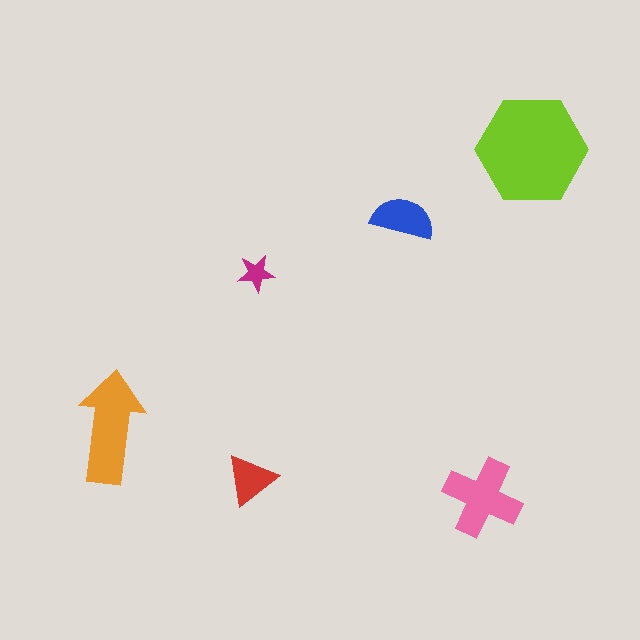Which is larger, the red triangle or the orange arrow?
The orange arrow.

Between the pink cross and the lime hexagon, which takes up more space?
The lime hexagon.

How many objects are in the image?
There are 6 objects in the image.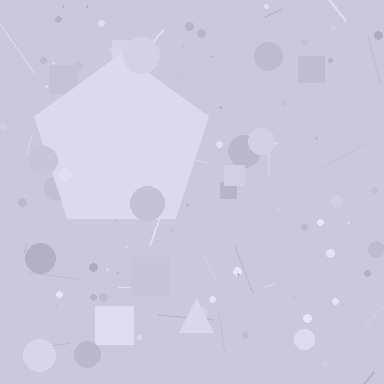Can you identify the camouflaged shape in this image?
The camouflaged shape is a pentagon.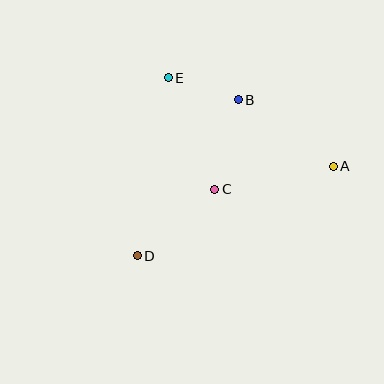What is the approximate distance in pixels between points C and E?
The distance between C and E is approximately 121 pixels.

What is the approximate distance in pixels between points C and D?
The distance between C and D is approximately 102 pixels.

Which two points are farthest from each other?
Points A and D are farthest from each other.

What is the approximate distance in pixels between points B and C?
The distance between B and C is approximately 93 pixels.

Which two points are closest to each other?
Points B and E are closest to each other.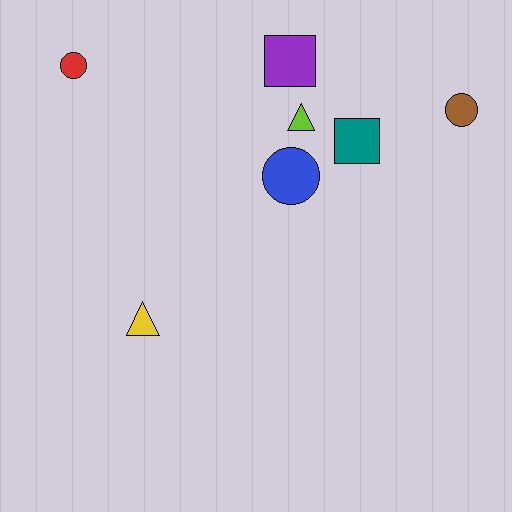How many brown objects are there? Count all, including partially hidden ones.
There is 1 brown object.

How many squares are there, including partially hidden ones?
There are 2 squares.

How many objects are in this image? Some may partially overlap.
There are 7 objects.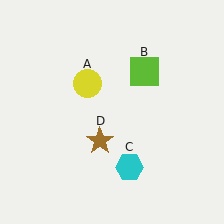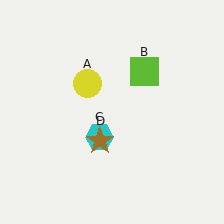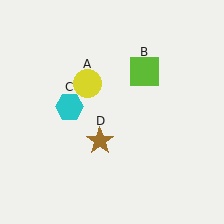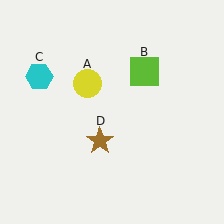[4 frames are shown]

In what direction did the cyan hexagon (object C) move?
The cyan hexagon (object C) moved up and to the left.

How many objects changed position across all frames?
1 object changed position: cyan hexagon (object C).